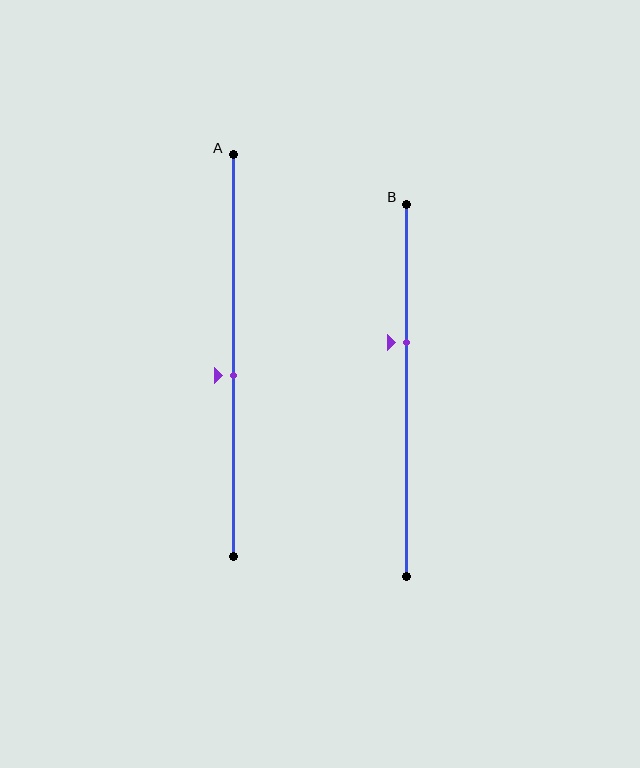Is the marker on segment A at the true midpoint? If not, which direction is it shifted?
No, the marker on segment A is shifted downward by about 5% of the segment length.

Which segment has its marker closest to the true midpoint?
Segment A has its marker closest to the true midpoint.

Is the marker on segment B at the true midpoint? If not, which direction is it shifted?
No, the marker on segment B is shifted upward by about 13% of the segment length.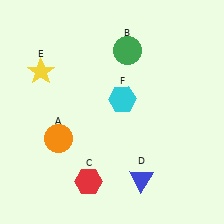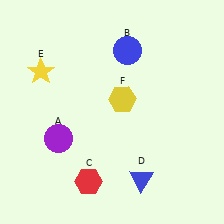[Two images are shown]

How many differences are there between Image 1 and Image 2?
There are 3 differences between the two images.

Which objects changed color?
A changed from orange to purple. B changed from green to blue. F changed from cyan to yellow.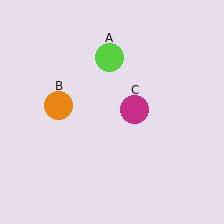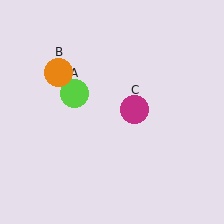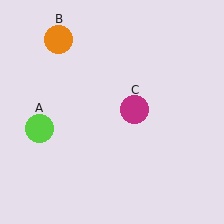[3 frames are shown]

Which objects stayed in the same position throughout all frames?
Magenta circle (object C) remained stationary.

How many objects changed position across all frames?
2 objects changed position: lime circle (object A), orange circle (object B).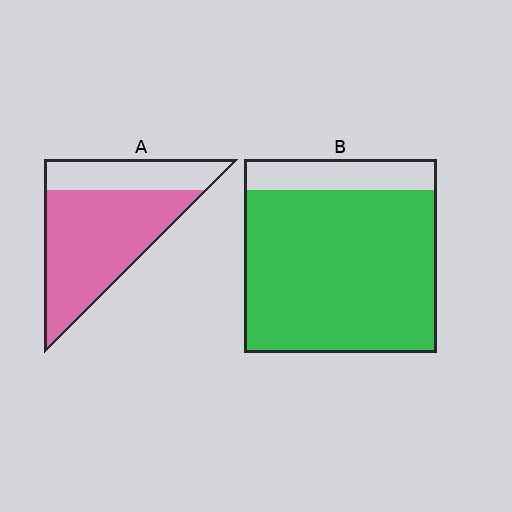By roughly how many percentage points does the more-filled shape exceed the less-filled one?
By roughly 15 percentage points (B over A).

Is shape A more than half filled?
Yes.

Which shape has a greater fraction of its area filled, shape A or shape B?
Shape B.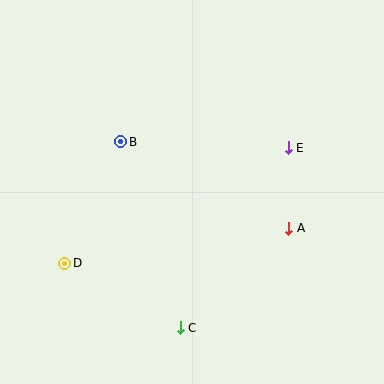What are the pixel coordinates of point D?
Point D is at (65, 263).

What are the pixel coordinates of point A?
Point A is at (289, 228).